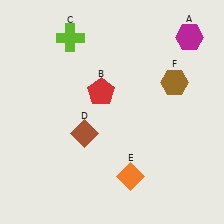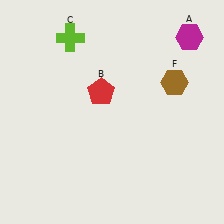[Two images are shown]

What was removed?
The brown diamond (D), the orange diamond (E) were removed in Image 2.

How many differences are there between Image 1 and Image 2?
There are 2 differences between the two images.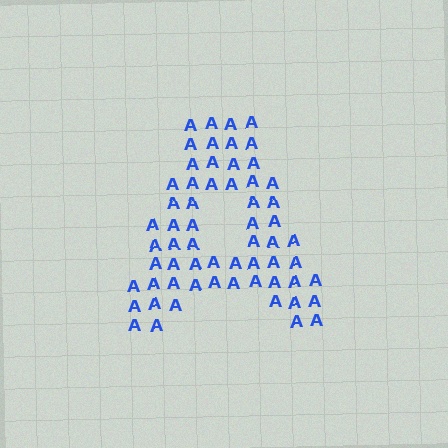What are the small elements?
The small elements are letter A's.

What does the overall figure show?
The overall figure shows the letter A.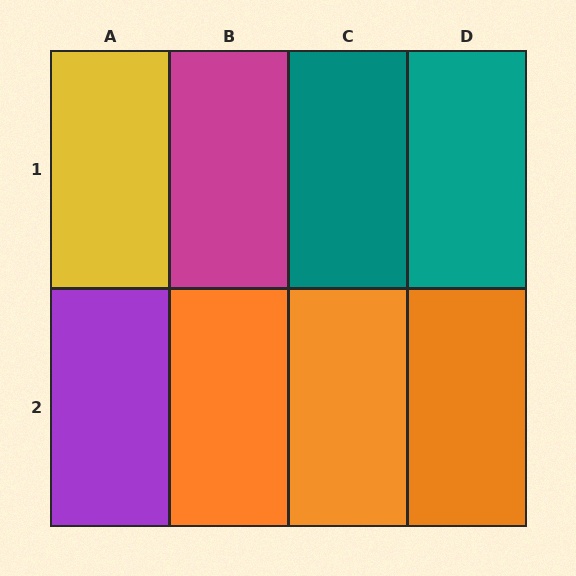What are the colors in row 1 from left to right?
Yellow, magenta, teal, teal.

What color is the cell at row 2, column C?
Orange.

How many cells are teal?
2 cells are teal.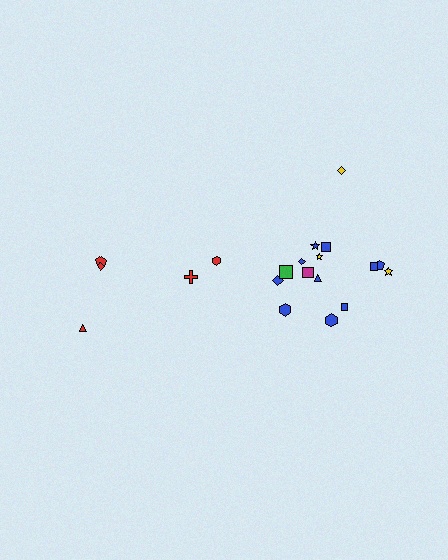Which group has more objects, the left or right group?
The right group.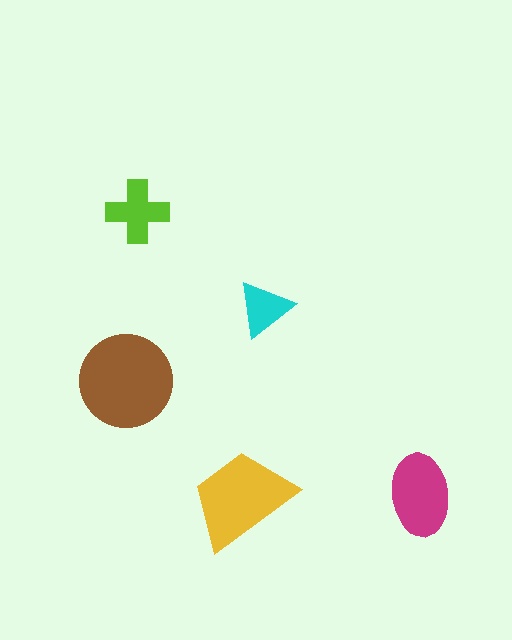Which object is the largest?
The brown circle.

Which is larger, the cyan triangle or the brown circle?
The brown circle.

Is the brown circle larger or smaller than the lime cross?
Larger.